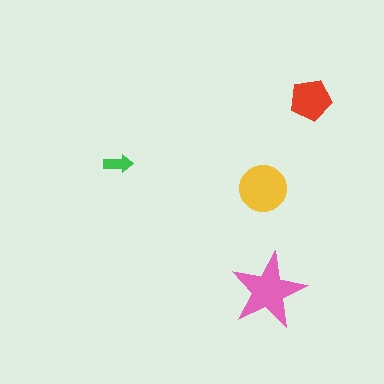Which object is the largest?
The pink star.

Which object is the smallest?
The green arrow.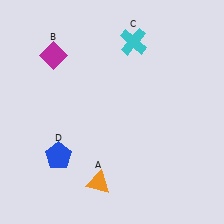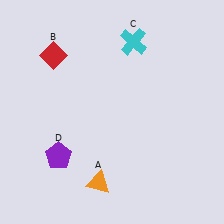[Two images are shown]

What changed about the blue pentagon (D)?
In Image 1, D is blue. In Image 2, it changed to purple.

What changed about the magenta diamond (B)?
In Image 1, B is magenta. In Image 2, it changed to red.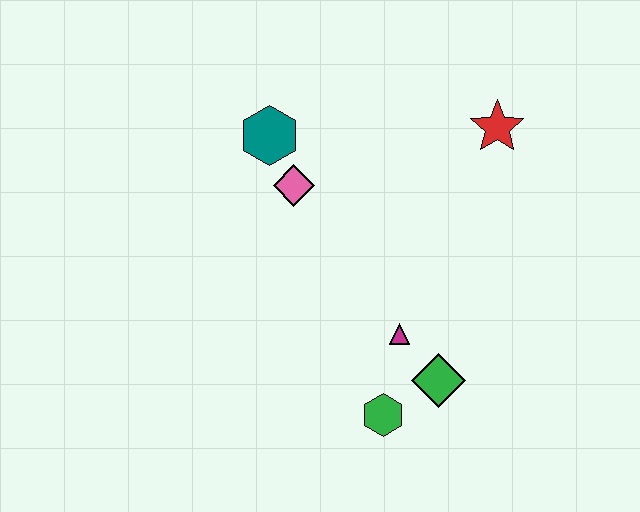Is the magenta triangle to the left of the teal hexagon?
No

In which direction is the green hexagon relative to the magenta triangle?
The green hexagon is below the magenta triangle.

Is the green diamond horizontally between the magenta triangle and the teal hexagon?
No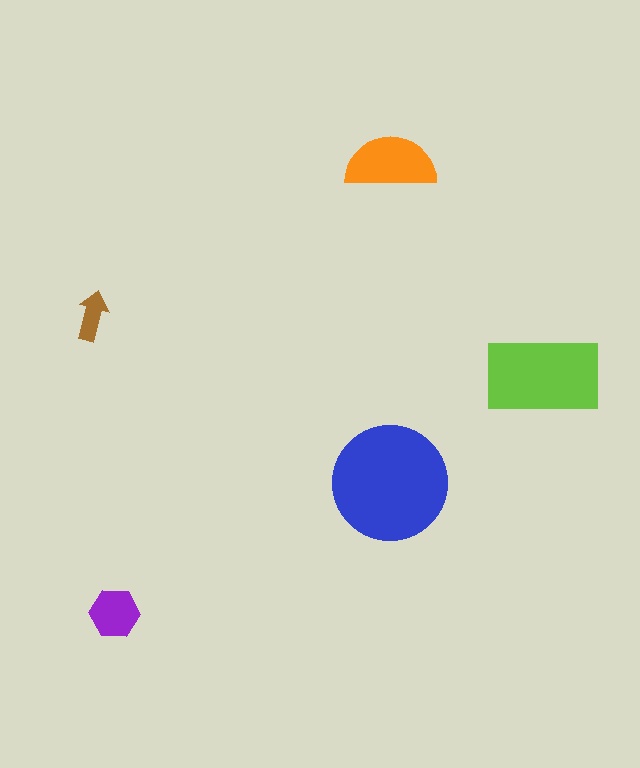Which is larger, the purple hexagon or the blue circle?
The blue circle.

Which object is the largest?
The blue circle.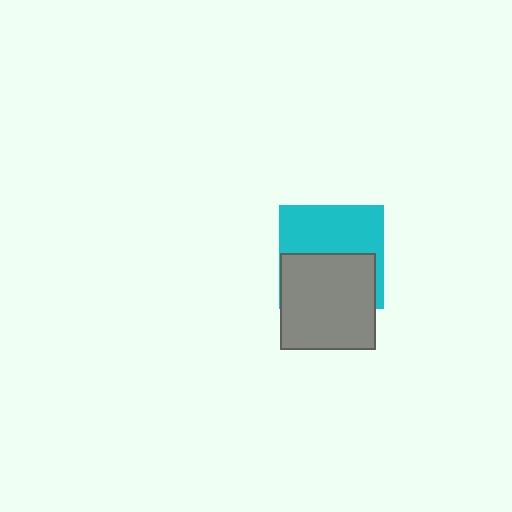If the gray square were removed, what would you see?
You would see the complete cyan square.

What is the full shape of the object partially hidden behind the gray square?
The partially hidden object is a cyan square.